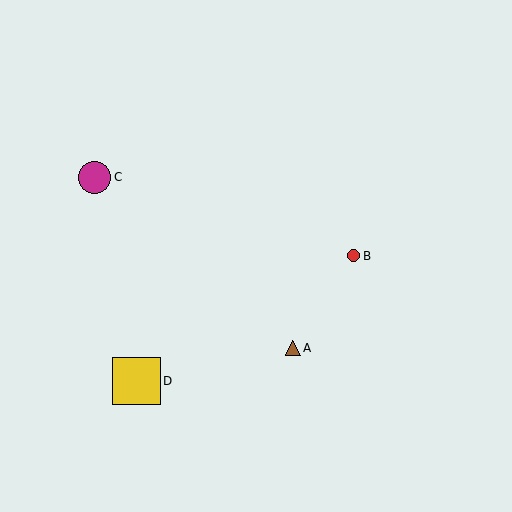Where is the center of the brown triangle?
The center of the brown triangle is at (293, 348).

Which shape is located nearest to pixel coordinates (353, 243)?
The red circle (labeled B) at (354, 256) is nearest to that location.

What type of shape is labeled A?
Shape A is a brown triangle.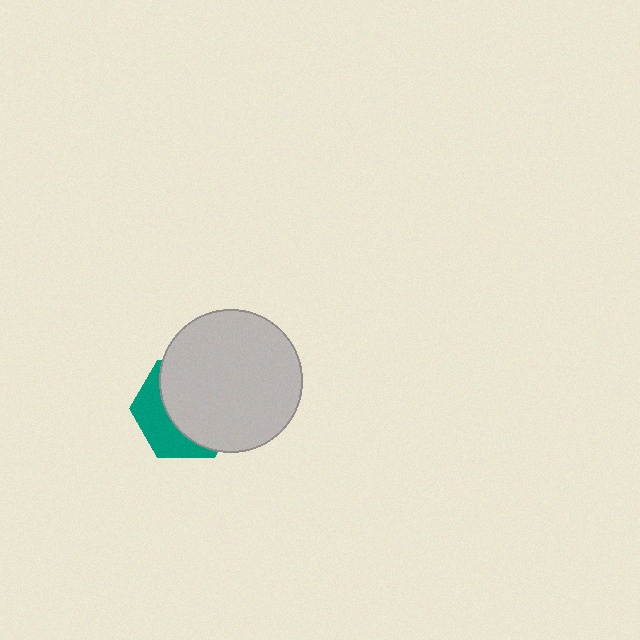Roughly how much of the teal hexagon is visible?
A small part of it is visible (roughly 35%).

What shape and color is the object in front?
The object in front is a light gray circle.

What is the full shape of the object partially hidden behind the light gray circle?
The partially hidden object is a teal hexagon.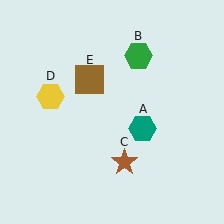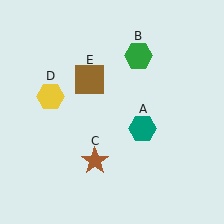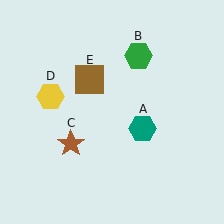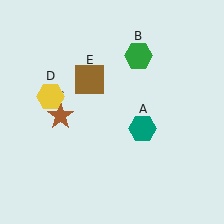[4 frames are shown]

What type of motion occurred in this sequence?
The brown star (object C) rotated clockwise around the center of the scene.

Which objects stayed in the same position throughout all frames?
Teal hexagon (object A) and green hexagon (object B) and yellow hexagon (object D) and brown square (object E) remained stationary.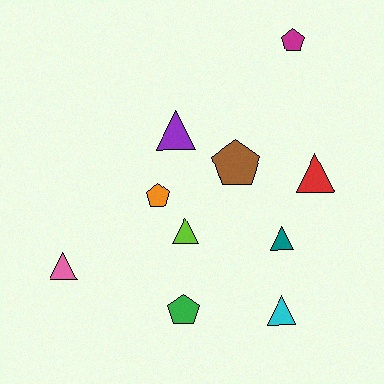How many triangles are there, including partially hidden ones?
There are 6 triangles.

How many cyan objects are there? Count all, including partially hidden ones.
There is 1 cyan object.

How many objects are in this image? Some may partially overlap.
There are 10 objects.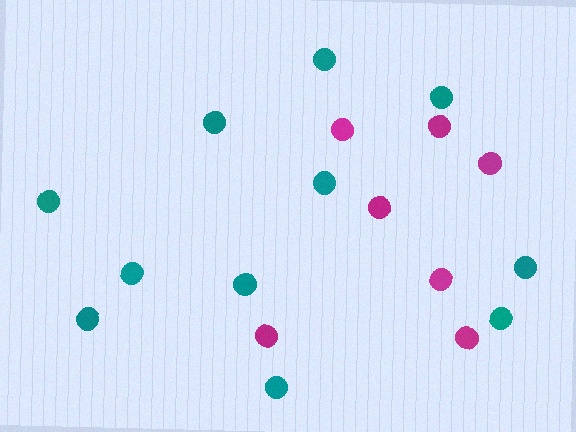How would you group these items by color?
There are 2 groups: one group of teal circles (11) and one group of magenta circles (7).